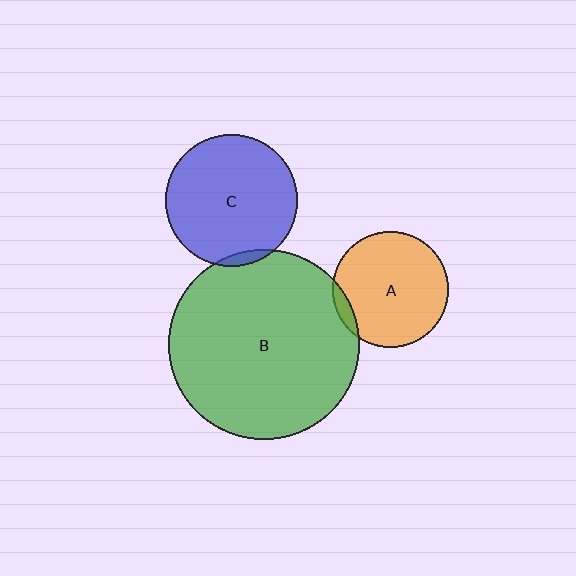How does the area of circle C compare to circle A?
Approximately 1.3 times.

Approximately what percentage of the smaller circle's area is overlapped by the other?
Approximately 5%.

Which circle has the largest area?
Circle B (green).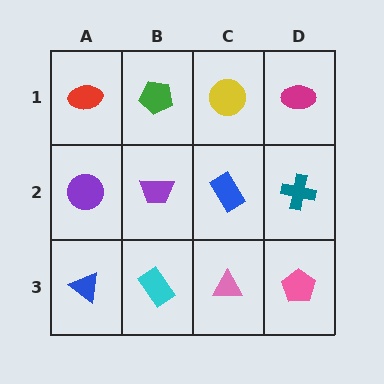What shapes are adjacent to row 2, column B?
A green pentagon (row 1, column B), a cyan rectangle (row 3, column B), a purple circle (row 2, column A), a blue rectangle (row 2, column C).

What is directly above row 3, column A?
A purple circle.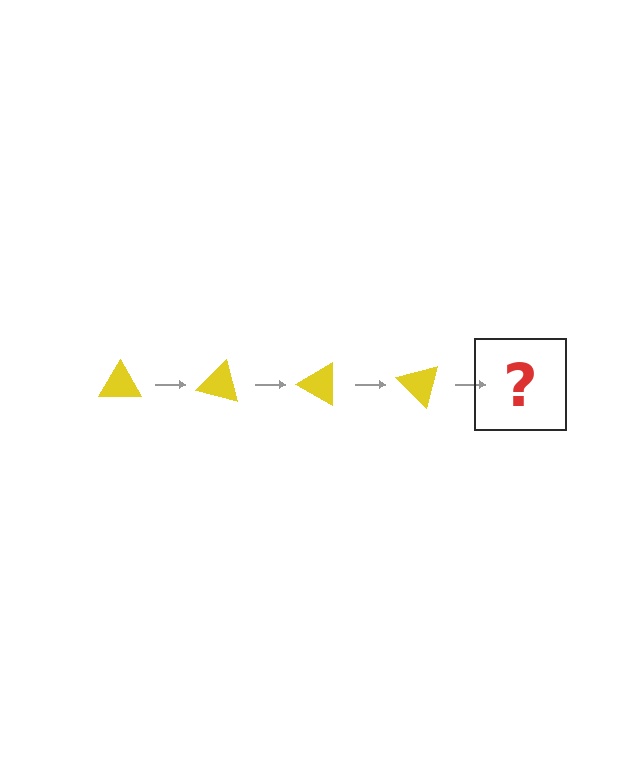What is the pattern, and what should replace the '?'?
The pattern is that the triangle rotates 15 degrees each step. The '?' should be a yellow triangle rotated 60 degrees.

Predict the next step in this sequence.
The next step is a yellow triangle rotated 60 degrees.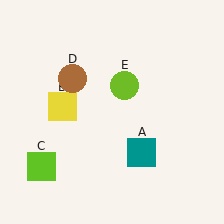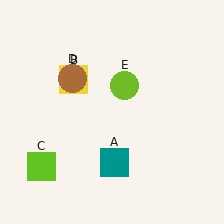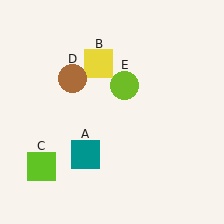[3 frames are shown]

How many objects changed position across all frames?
2 objects changed position: teal square (object A), yellow square (object B).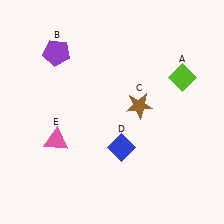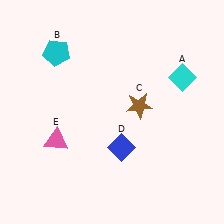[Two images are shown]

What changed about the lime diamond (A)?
In Image 1, A is lime. In Image 2, it changed to cyan.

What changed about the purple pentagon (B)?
In Image 1, B is purple. In Image 2, it changed to cyan.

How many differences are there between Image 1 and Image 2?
There are 2 differences between the two images.